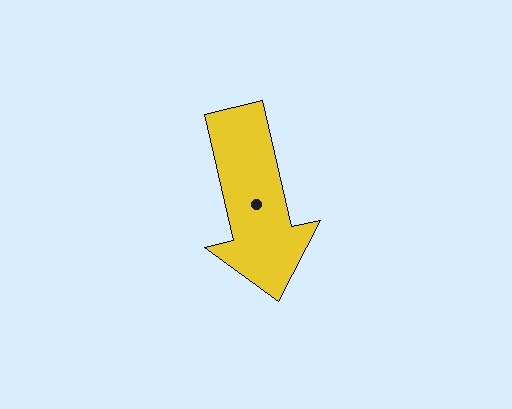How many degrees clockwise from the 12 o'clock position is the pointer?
Approximately 167 degrees.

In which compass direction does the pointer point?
South.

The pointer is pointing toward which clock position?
Roughly 6 o'clock.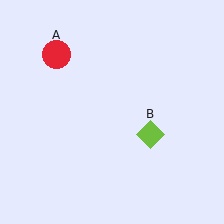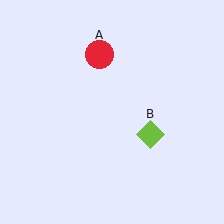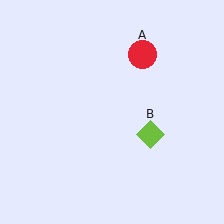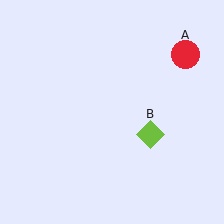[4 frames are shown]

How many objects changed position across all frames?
1 object changed position: red circle (object A).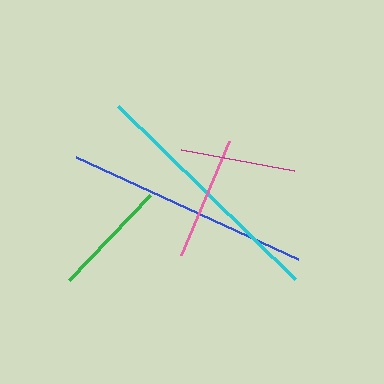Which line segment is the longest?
The cyan line is the longest at approximately 248 pixels.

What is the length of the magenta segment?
The magenta segment is approximately 115 pixels long.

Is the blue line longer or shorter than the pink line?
The blue line is longer than the pink line.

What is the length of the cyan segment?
The cyan segment is approximately 248 pixels long.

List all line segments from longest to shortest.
From longest to shortest: cyan, blue, pink, green, magenta.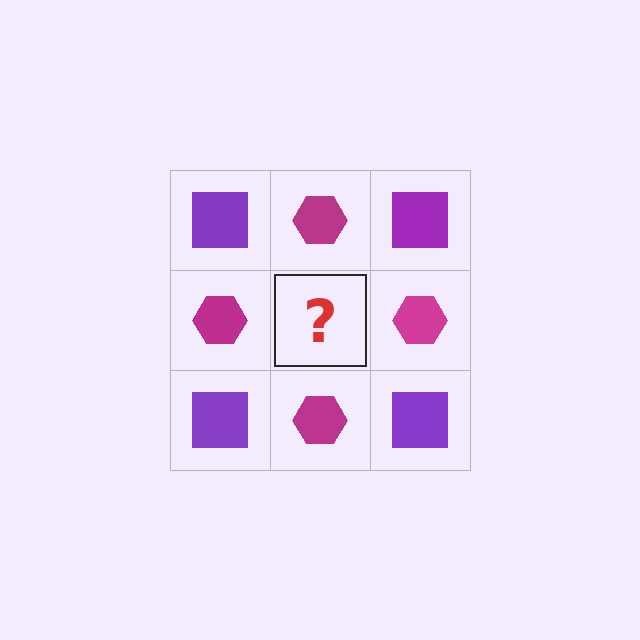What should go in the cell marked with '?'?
The missing cell should contain a purple square.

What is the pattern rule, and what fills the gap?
The rule is that it alternates purple square and magenta hexagon in a checkerboard pattern. The gap should be filled with a purple square.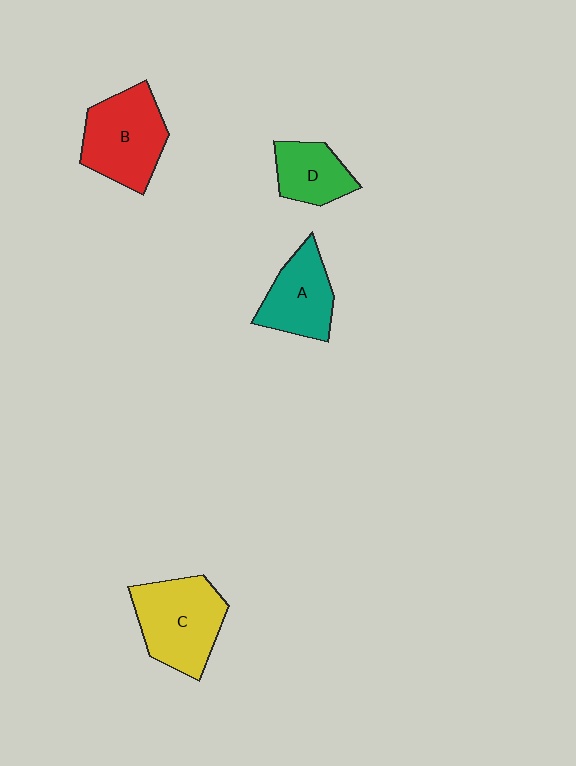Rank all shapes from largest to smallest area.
From largest to smallest: C (yellow), B (red), A (teal), D (green).